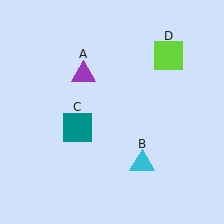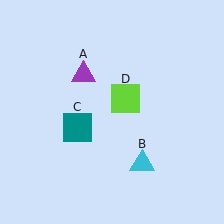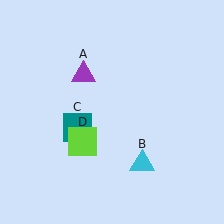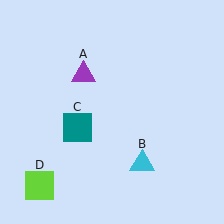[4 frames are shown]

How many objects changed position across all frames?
1 object changed position: lime square (object D).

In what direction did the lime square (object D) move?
The lime square (object D) moved down and to the left.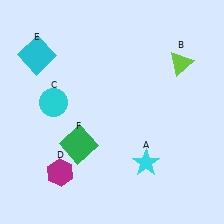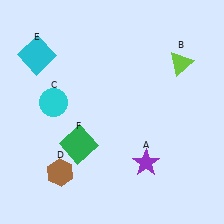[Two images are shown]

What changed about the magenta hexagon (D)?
In Image 1, D is magenta. In Image 2, it changed to brown.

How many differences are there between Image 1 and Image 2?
There are 2 differences between the two images.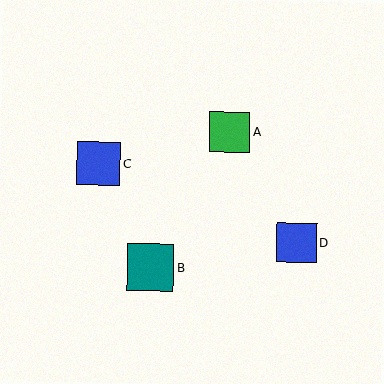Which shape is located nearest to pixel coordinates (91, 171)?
The blue square (labeled C) at (98, 163) is nearest to that location.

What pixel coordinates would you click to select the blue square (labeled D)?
Click at (297, 243) to select the blue square D.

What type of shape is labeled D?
Shape D is a blue square.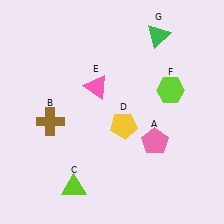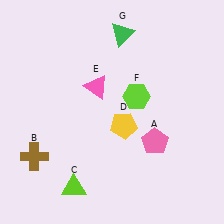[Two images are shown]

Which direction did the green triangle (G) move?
The green triangle (G) moved left.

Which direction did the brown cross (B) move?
The brown cross (B) moved down.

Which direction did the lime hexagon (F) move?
The lime hexagon (F) moved left.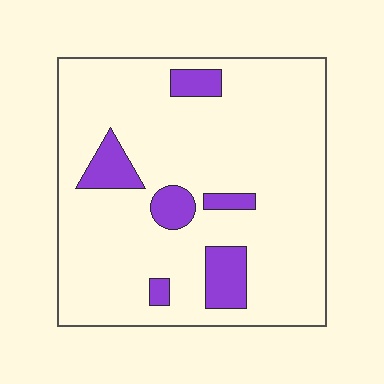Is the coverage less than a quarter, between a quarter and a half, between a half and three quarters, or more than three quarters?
Less than a quarter.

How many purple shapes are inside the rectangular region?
6.